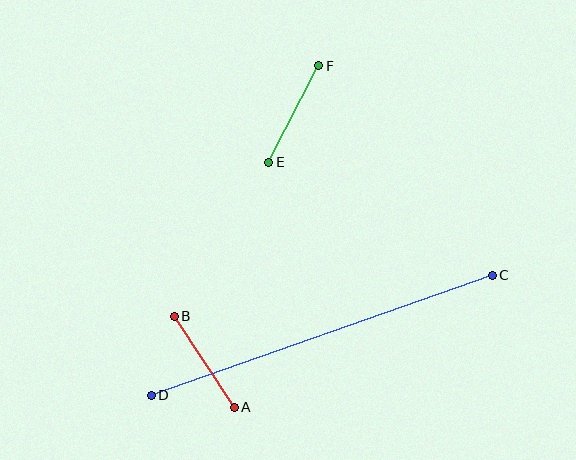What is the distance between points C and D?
The distance is approximately 362 pixels.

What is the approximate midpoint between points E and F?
The midpoint is at approximately (294, 114) pixels.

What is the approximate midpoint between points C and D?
The midpoint is at approximately (322, 335) pixels.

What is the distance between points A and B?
The distance is approximately 109 pixels.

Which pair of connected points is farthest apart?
Points C and D are farthest apart.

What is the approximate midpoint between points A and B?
The midpoint is at approximately (204, 362) pixels.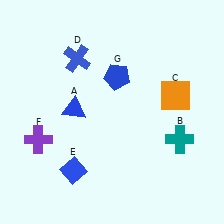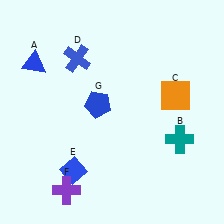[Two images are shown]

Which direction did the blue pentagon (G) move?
The blue pentagon (G) moved down.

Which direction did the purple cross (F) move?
The purple cross (F) moved down.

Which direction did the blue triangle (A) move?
The blue triangle (A) moved up.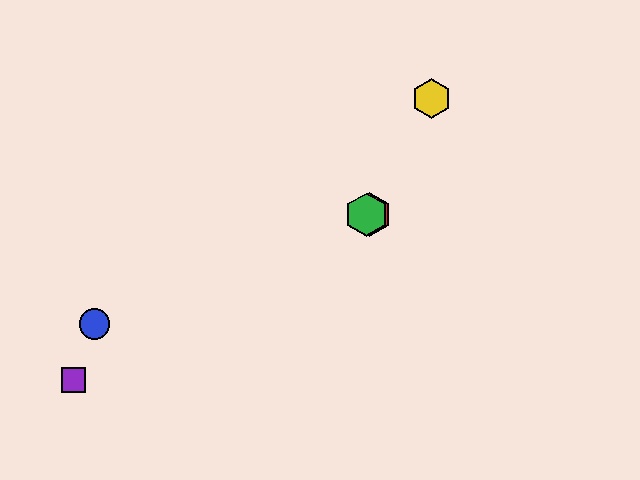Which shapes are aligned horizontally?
The red hexagon, the green hexagon are aligned horizontally.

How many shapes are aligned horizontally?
2 shapes (the red hexagon, the green hexagon) are aligned horizontally.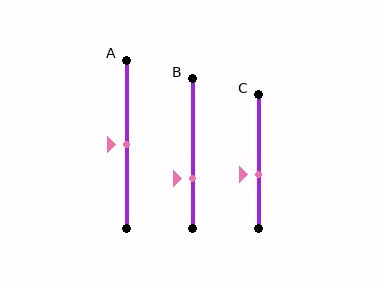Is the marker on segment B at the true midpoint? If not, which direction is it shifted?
No, the marker on segment B is shifted downward by about 17% of the segment length.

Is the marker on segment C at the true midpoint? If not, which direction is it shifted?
No, the marker on segment C is shifted downward by about 10% of the segment length.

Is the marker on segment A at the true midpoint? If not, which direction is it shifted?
Yes, the marker on segment A is at the true midpoint.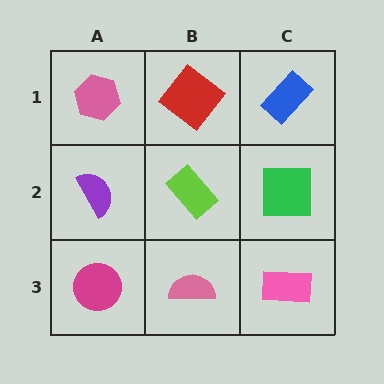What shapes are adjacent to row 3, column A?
A purple semicircle (row 2, column A), a pink semicircle (row 3, column B).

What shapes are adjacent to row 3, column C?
A green square (row 2, column C), a pink semicircle (row 3, column B).